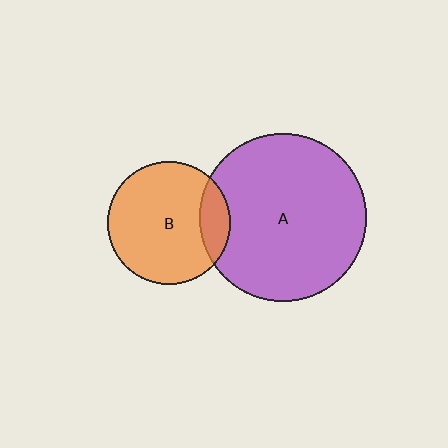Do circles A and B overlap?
Yes.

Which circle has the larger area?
Circle A (purple).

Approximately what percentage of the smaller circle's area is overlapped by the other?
Approximately 15%.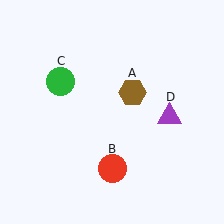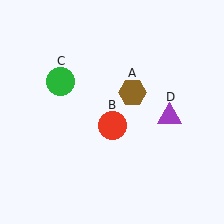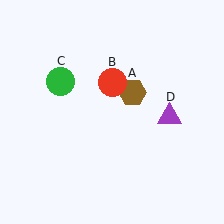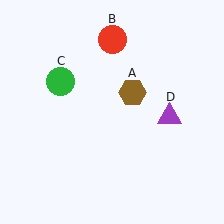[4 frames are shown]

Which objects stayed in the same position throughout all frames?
Brown hexagon (object A) and green circle (object C) and purple triangle (object D) remained stationary.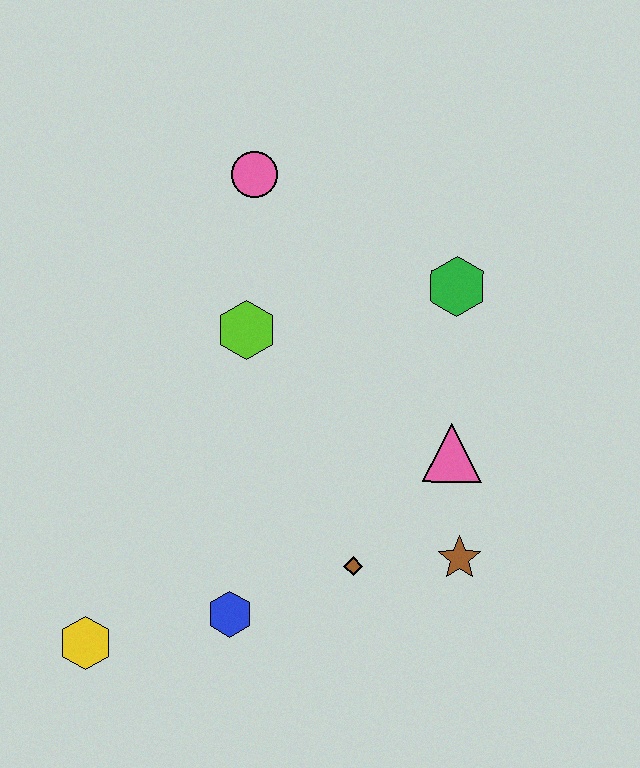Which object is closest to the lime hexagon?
The pink circle is closest to the lime hexagon.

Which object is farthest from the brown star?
The pink circle is farthest from the brown star.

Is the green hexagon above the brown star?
Yes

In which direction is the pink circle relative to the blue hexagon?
The pink circle is above the blue hexagon.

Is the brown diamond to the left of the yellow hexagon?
No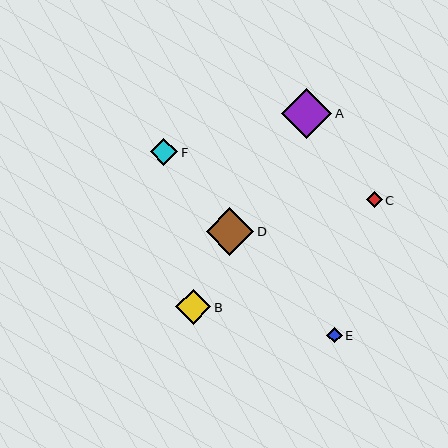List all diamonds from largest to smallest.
From largest to smallest: A, D, B, F, C, E.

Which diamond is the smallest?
Diamond E is the smallest with a size of approximately 15 pixels.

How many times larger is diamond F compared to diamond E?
Diamond F is approximately 1.8 times the size of diamond E.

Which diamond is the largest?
Diamond A is the largest with a size of approximately 50 pixels.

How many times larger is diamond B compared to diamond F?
Diamond B is approximately 1.3 times the size of diamond F.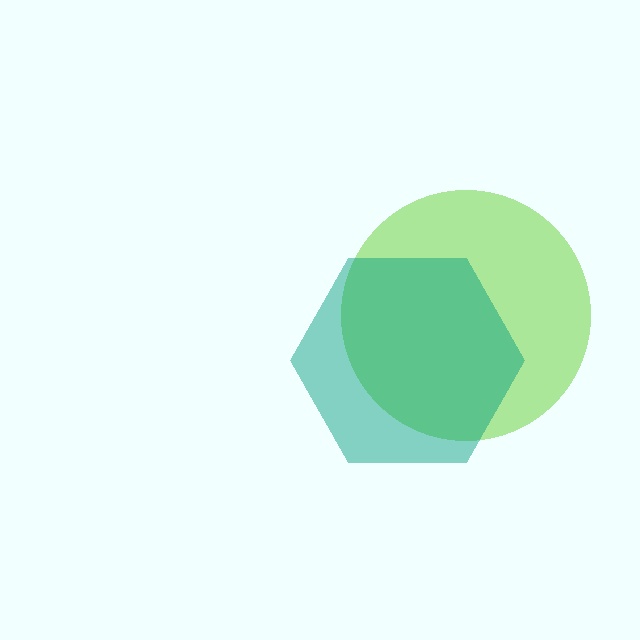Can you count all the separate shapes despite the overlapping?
Yes, there are 2 separate shapes.